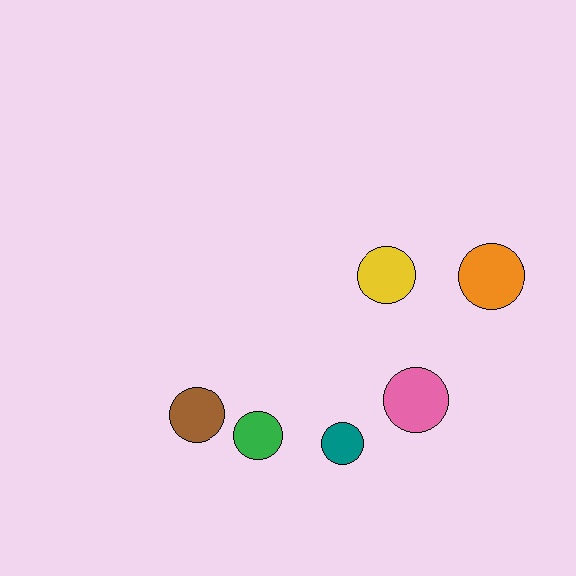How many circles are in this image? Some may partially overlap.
There are 6 circles.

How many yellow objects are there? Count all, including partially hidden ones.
There is 1 yellow object.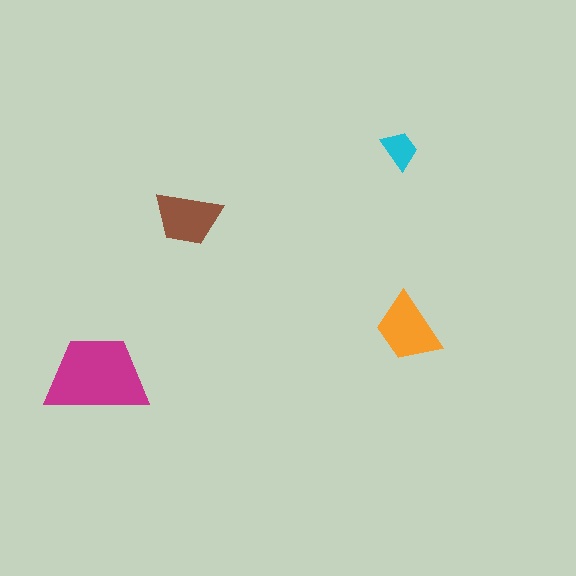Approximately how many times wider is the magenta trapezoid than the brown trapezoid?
About 1.5 times wider.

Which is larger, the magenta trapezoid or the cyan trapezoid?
The magenta one.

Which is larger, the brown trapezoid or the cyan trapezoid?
The brown one.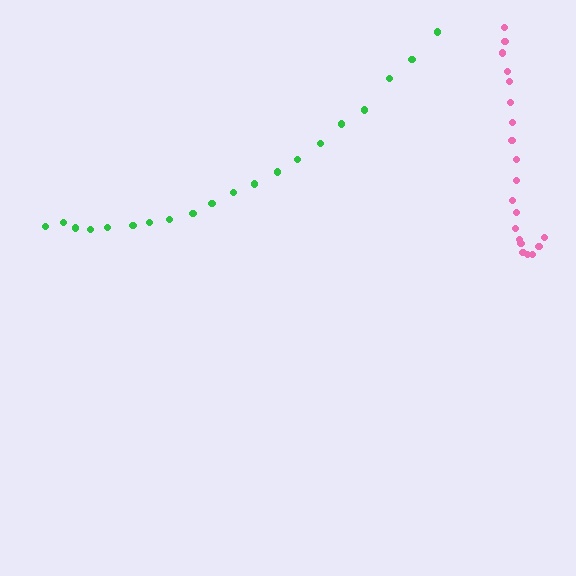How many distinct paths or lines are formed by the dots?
There are 2 distinct paths.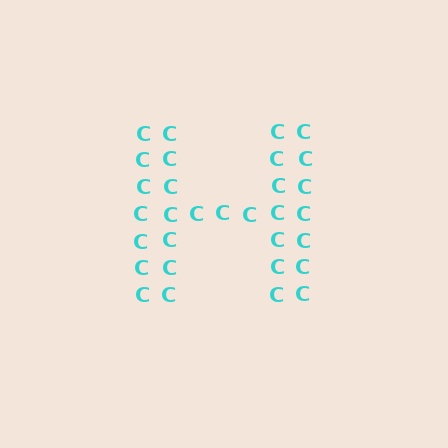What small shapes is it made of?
It is made of small letter C's.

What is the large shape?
The large shape is the letter H.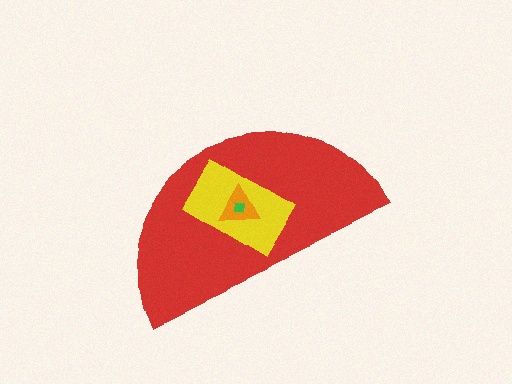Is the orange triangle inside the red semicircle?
Yes.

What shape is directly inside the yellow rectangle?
The orange triangle.